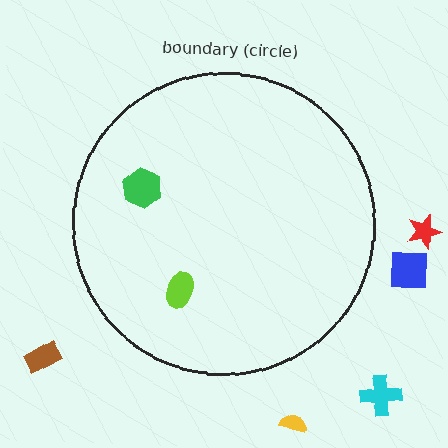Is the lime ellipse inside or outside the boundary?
Inside.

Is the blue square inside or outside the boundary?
Outside.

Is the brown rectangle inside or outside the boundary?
Outside.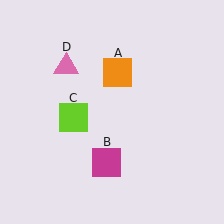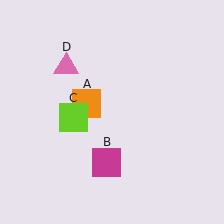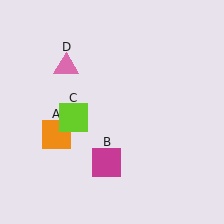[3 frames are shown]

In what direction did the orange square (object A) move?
The orange square (object A) moved down and to the left.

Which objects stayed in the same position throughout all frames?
Magenta square (object B) and lime square (object C) and pink triangle (object D) remained stationary.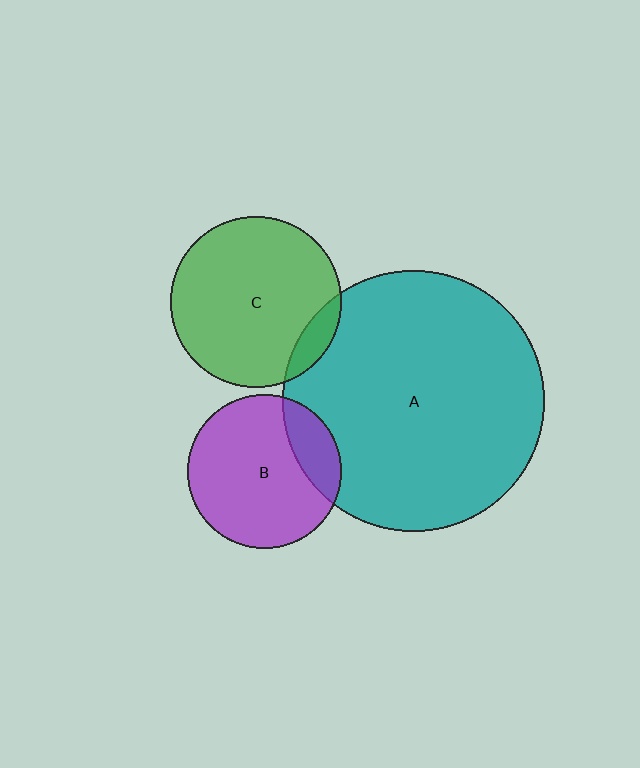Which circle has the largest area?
Circle A (teal).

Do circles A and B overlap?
Yes.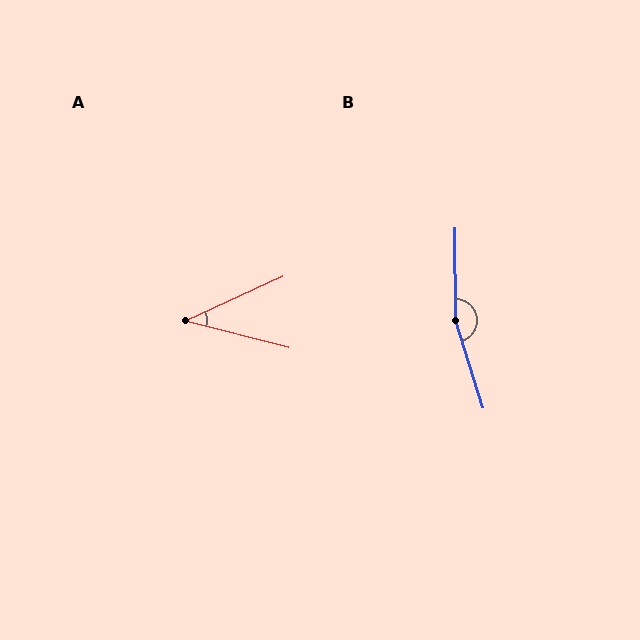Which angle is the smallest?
A, at approximately 39 degrees.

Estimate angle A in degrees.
Approximately 39 degrees.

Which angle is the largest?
B, at approximately 163 degrees.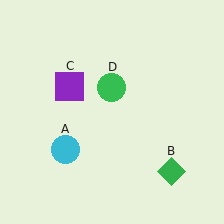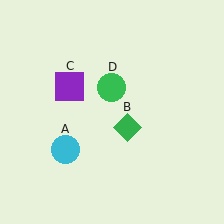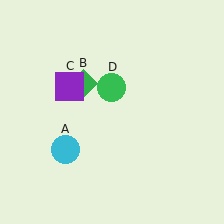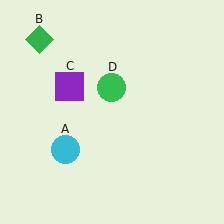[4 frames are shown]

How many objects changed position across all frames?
1 object changed position: green diamond (object B).